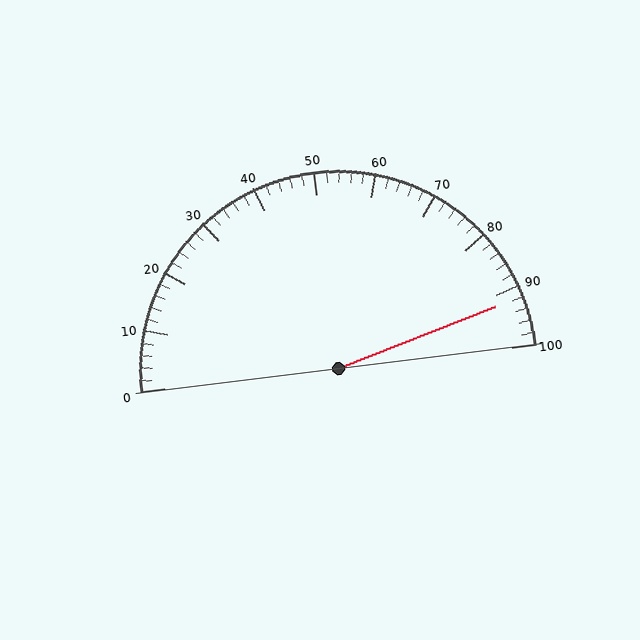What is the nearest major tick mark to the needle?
The nearest major tick mark is 90.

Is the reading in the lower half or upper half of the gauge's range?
The reading is in the upper half of the range (0 to 100).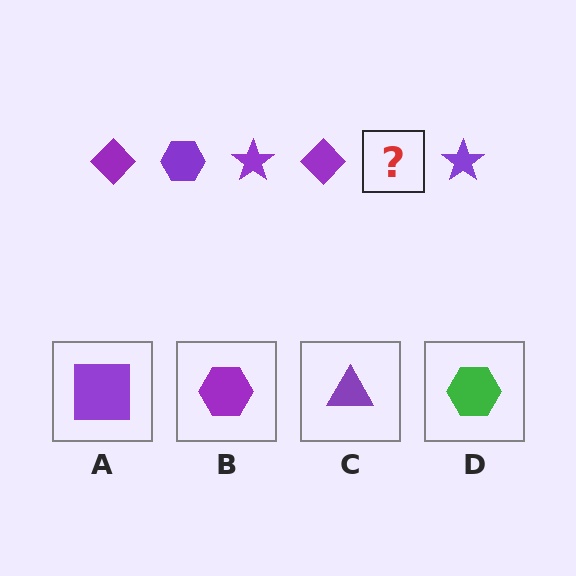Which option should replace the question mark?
Option B.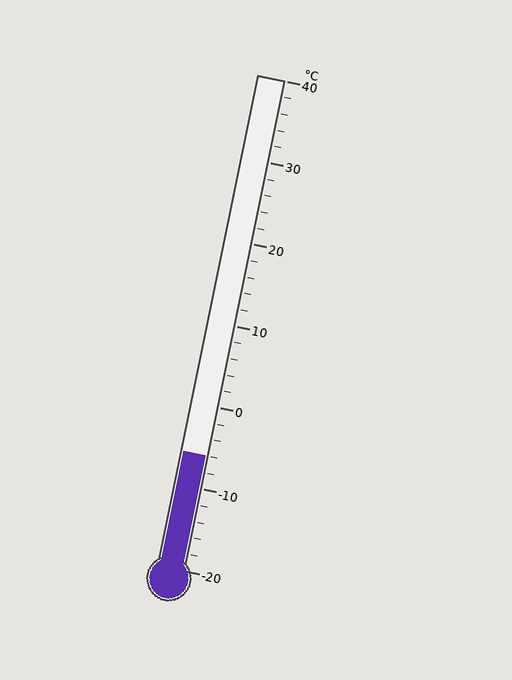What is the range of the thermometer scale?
The thermometer scale ranges from -20°C to 40°C.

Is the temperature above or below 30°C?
The temperature is below 30°C.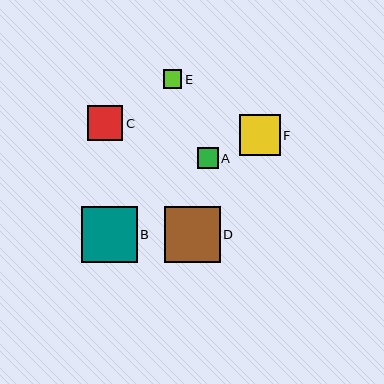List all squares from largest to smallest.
From largest to smallest: B, D, F, C, A, E.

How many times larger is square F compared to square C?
Square F is approximately 1.2 times the size of square C.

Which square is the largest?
Square B is the largest with a size of approximately 56 pixels.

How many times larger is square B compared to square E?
Square B is approximately 3.0 times the size of square E.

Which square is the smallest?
Square E is the smallest with a size of approximately 19 pixels.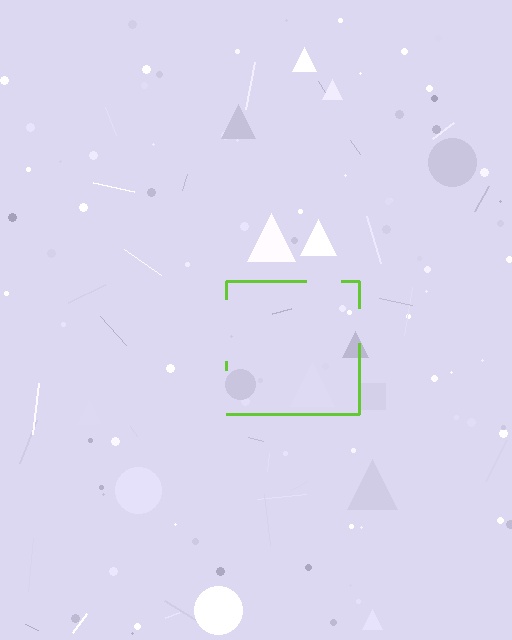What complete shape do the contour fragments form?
The contour fragments form a square.